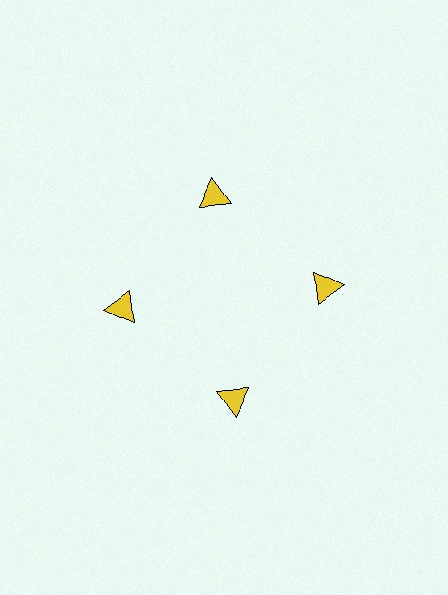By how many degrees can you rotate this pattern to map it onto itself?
The pattern maps onto itself every 90 degrees of rotation.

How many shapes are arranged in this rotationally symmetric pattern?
There are 4 shapes, arranged in 4 groups of 1.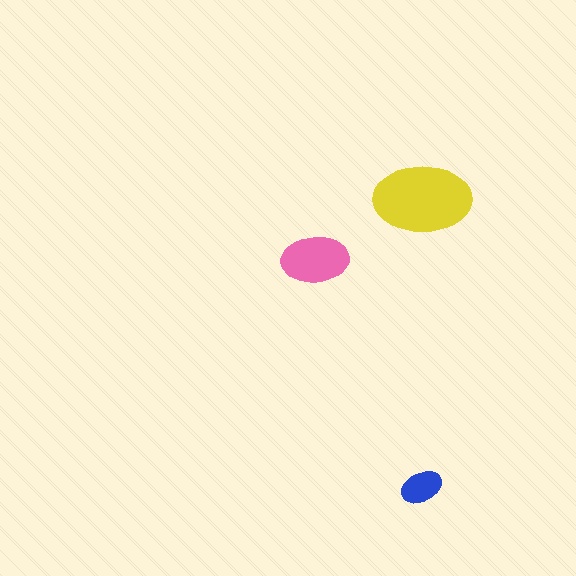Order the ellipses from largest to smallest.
the yellow one, the pink one, the blue one.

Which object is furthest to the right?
The yellow ellipse is rightmost.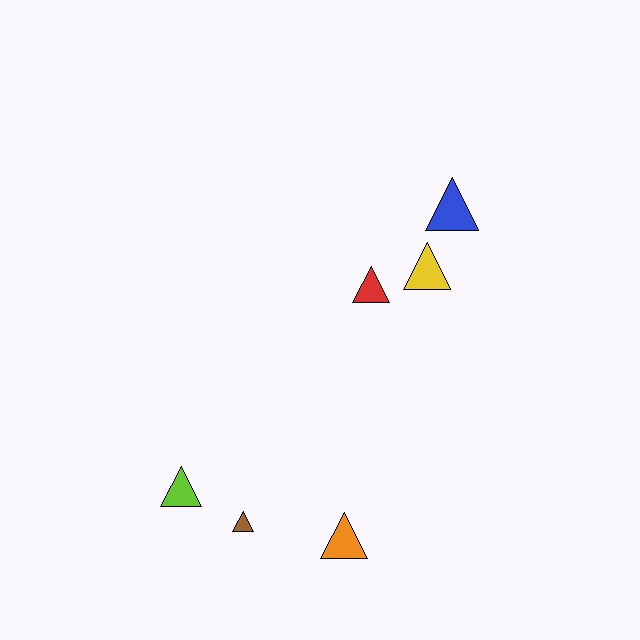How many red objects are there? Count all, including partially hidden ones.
There is 1 red object.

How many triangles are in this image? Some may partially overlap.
There are 6 triangles.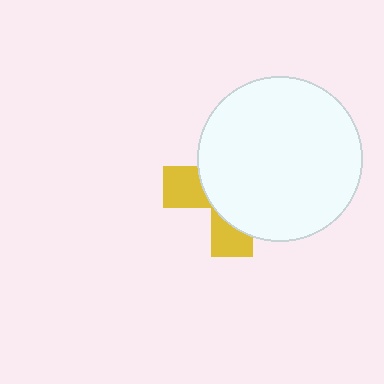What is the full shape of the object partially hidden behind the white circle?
The partially hidden object is a yellow cross.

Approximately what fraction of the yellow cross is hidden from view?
Roughly 70% of the yellow cross is hidden behind the white circle.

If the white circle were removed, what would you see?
You would see the complete yellow cross.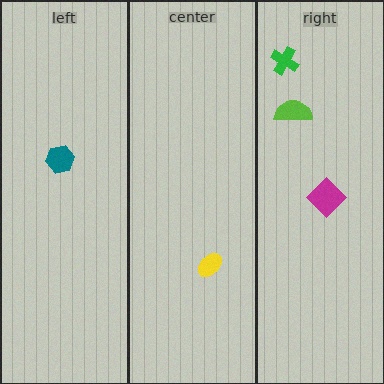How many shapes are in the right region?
3.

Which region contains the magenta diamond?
The right region.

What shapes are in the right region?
The lime semicircle, the magenta diamond, the green cross.